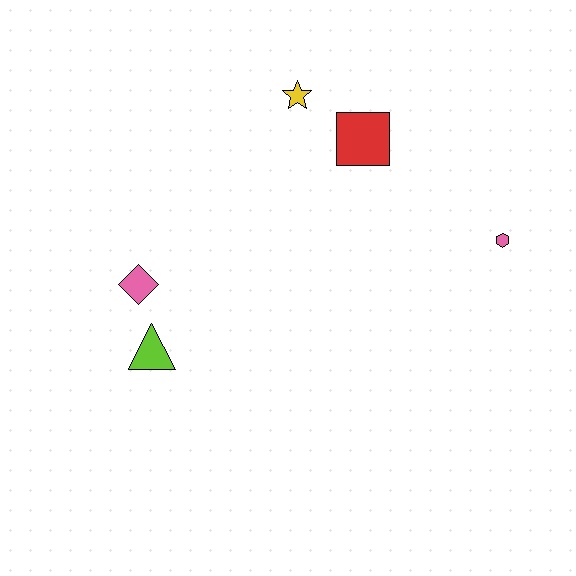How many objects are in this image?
There are 5 objects.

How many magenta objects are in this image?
There are no magenta objects.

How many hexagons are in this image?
There is 1 hexagon.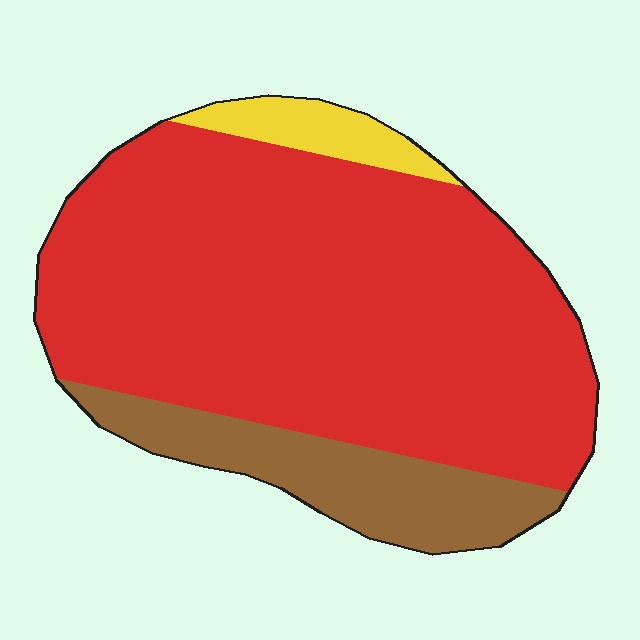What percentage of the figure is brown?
Brown takes up less than a quarter of the figure.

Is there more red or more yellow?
Red.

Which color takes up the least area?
Yellow, at roughly 5%.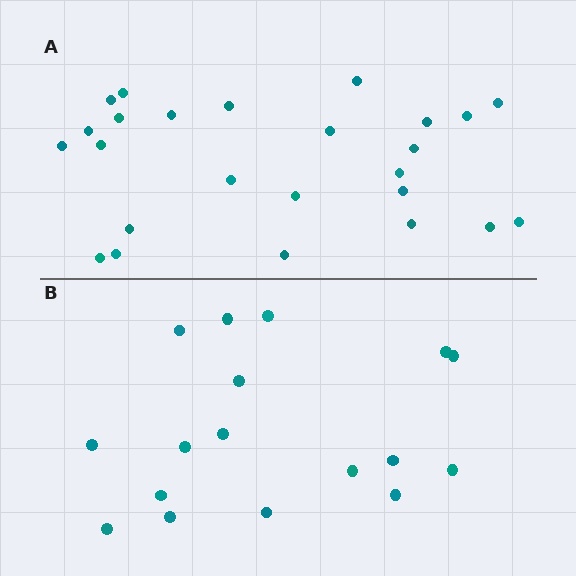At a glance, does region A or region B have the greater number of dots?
Region A (the top region) has more dots.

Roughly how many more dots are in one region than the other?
Region A has roughly 8 or so more dots than region B.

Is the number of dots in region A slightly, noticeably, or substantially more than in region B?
Region A has substantially more. The ratio is roughly 1.5 to 1.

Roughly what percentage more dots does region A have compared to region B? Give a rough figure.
About 45% more.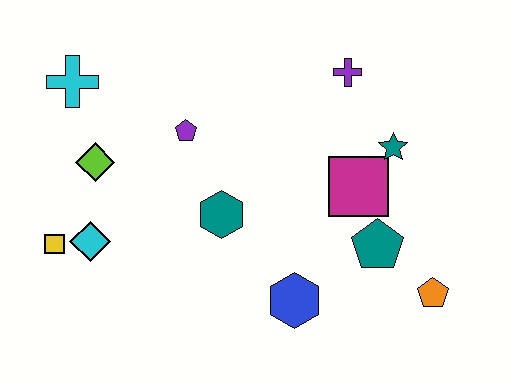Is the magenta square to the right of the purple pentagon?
Yes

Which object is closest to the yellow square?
The cyan diamond is closest to the yellow square.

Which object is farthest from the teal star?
The yellow square is farthest from the teal star.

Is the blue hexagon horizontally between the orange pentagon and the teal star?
No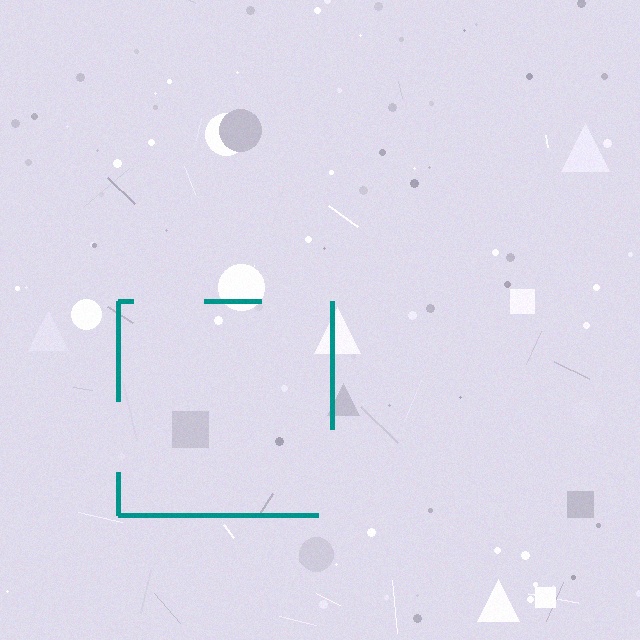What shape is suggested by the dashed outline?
The dashed outline suggests a square.